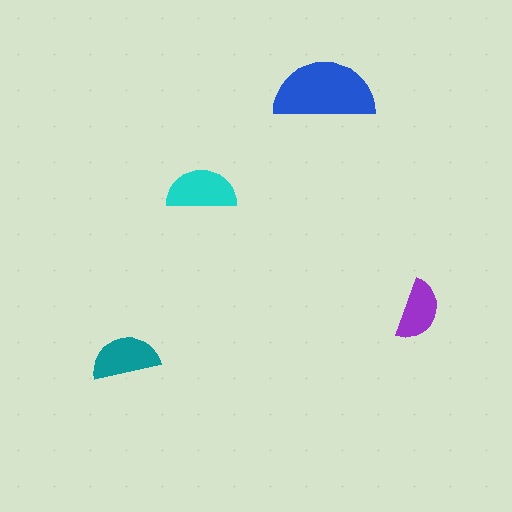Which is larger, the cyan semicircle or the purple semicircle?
The cyan one.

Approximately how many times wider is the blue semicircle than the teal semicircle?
About 1.5 times wider.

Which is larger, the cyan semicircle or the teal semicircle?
The cyan one.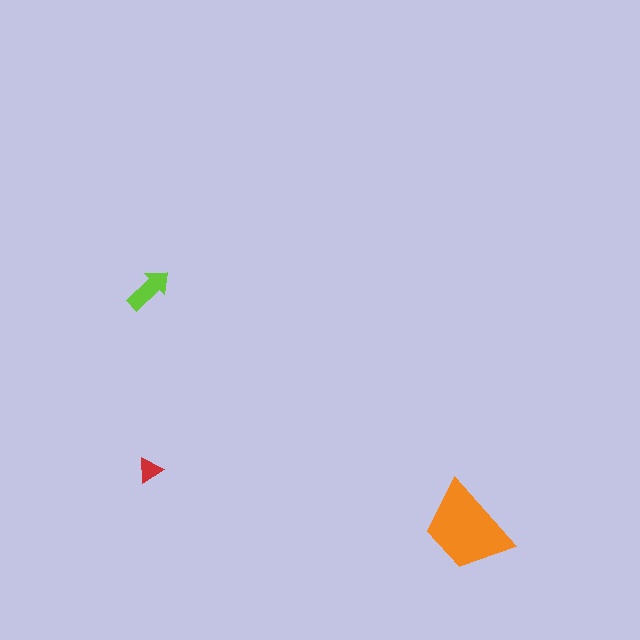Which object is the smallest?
The red triangle.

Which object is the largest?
The orange trapezoid.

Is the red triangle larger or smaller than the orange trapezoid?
Smaller.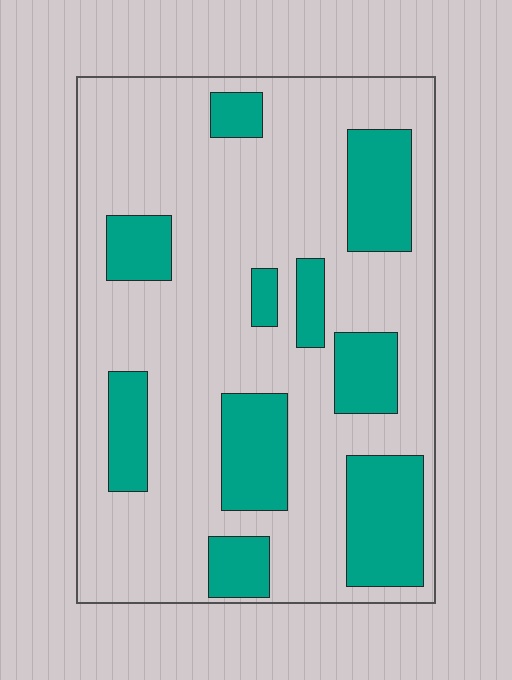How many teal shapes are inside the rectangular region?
10.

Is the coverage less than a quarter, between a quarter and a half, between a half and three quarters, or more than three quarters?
Between a quarter and a half.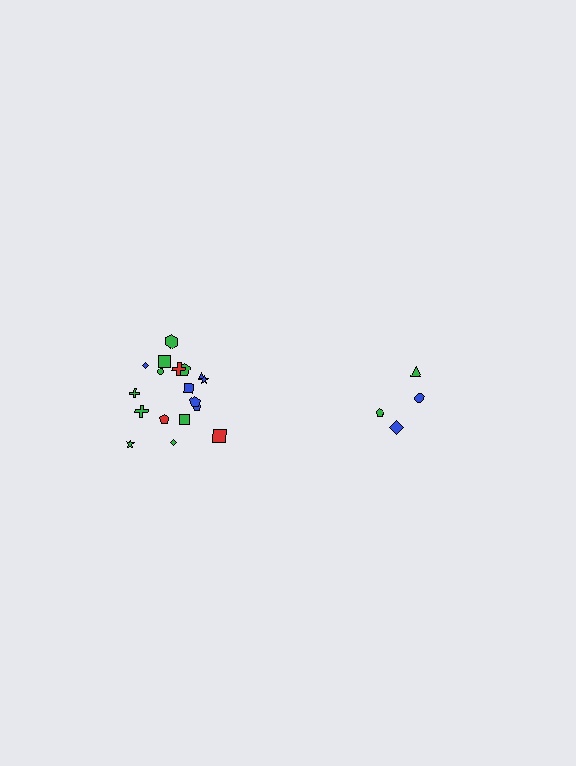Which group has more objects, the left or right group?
The left group.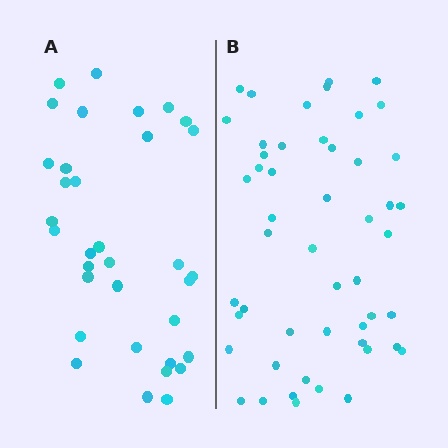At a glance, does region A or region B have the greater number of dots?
Region B (the right region) has more dots.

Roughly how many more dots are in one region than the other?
Region B has approximately 15 more dots than region A.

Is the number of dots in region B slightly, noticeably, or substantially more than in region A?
Region B has substantially more. The ratio is roughly 1.5 to 1.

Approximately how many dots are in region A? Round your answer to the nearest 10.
About 30 dots. (The exact count is 34, which rounds to 30.)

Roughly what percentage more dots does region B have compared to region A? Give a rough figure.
About 45% more.